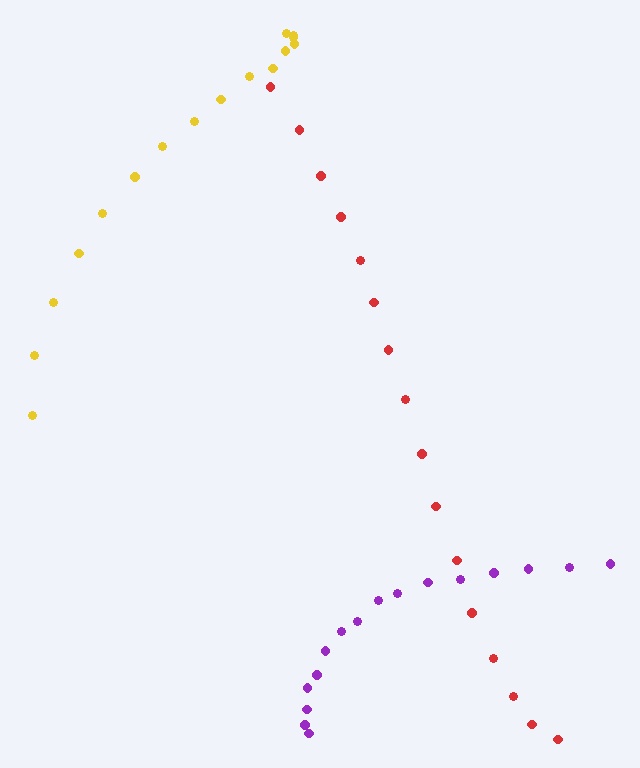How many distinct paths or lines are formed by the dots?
There are 3 distinct paths.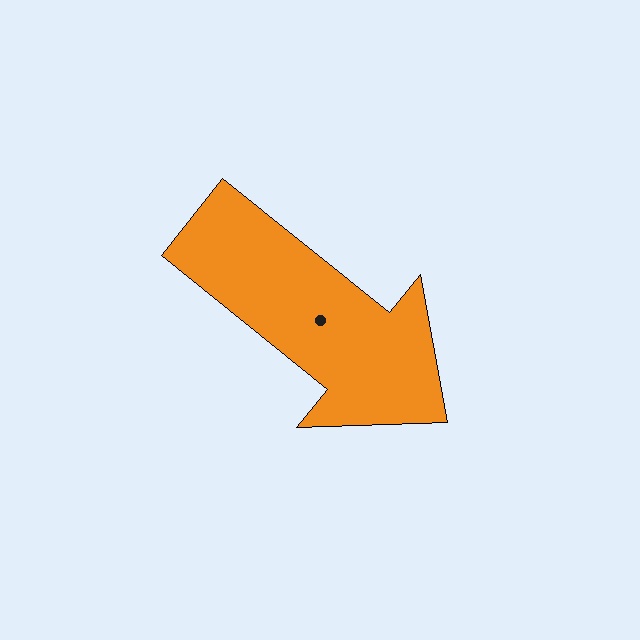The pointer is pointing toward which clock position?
Roughly 4 o'clock.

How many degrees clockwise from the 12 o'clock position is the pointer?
Approximately 129 degrees.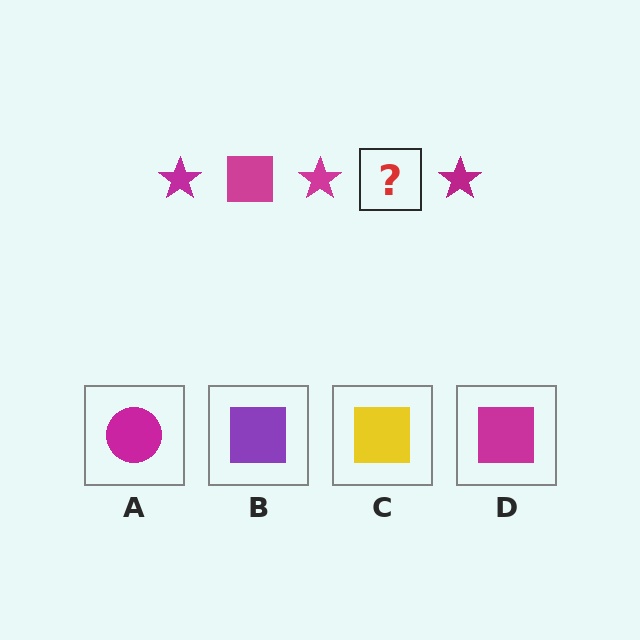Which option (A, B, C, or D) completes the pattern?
D.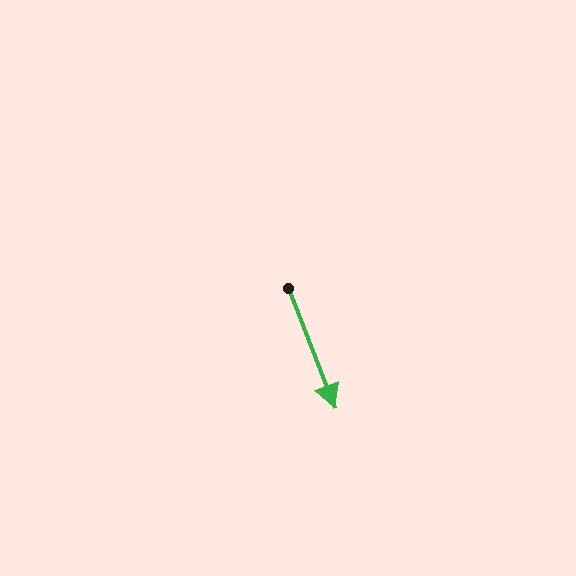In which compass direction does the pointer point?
South.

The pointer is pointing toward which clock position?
Roughly 5 o'clock.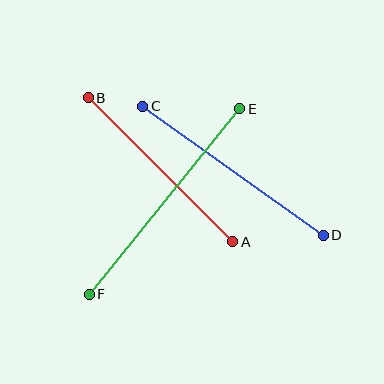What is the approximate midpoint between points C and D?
The midpoint is at approximately (233, 171) pixels.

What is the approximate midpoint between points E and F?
The midpoint is at approximately (164, 201) pixels.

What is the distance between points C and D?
The distance is approximately 222 pixels.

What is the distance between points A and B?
The distance is approximately 204 pixels.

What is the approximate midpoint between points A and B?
The midpoint is at approximately (160, 170) pixels.